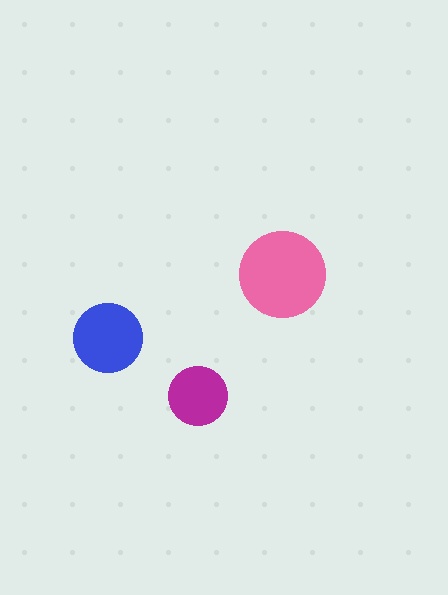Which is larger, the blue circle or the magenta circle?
The blue one.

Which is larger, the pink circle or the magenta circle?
The pink one.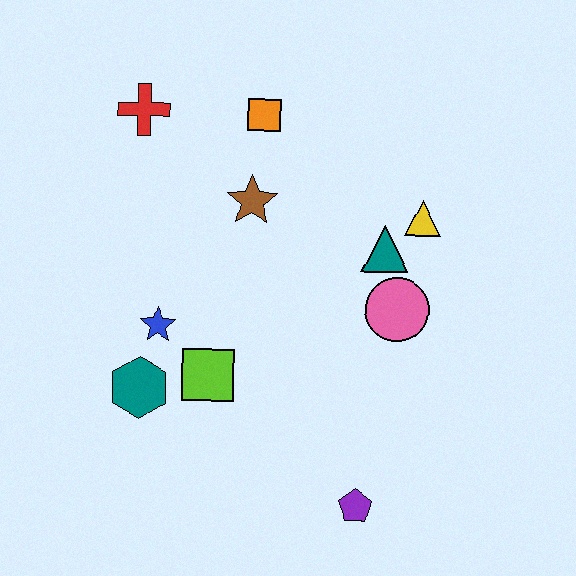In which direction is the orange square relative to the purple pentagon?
The orange square is above the purple pentagon.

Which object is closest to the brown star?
The orange square is closest to the brown star.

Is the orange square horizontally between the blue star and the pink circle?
Yes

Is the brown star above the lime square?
Yes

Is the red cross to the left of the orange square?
Yes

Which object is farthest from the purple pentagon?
The red cross is farthest from the purple pentagon.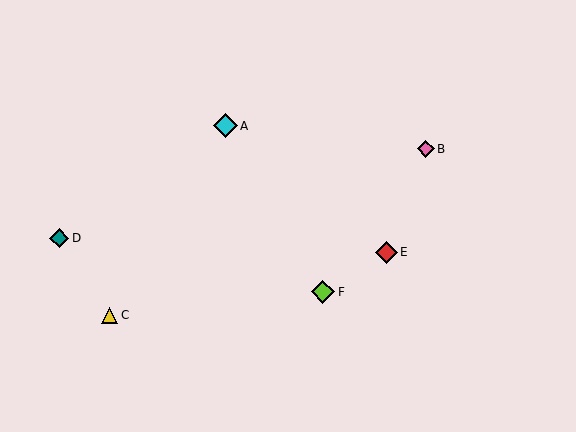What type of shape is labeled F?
Shape F is a lime diamond.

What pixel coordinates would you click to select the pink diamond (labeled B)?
Click at (426, 149) to select the pink diamond B.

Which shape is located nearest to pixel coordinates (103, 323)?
The yellow triangle (labeled C) at (109, 315) is nearest to that location.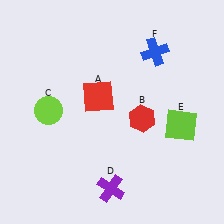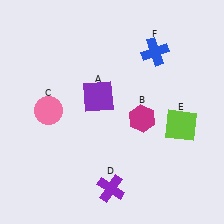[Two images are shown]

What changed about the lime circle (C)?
In Image 1, C is lime. In Image 2, it changed to pink.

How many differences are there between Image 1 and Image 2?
There are 3 differences between the two images.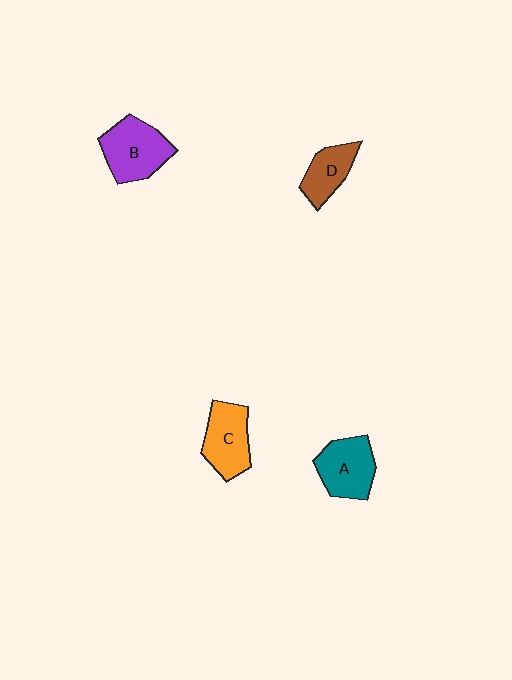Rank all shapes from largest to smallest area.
From largest to smallest: B (purple), A (teal), C (orange), D (brown).